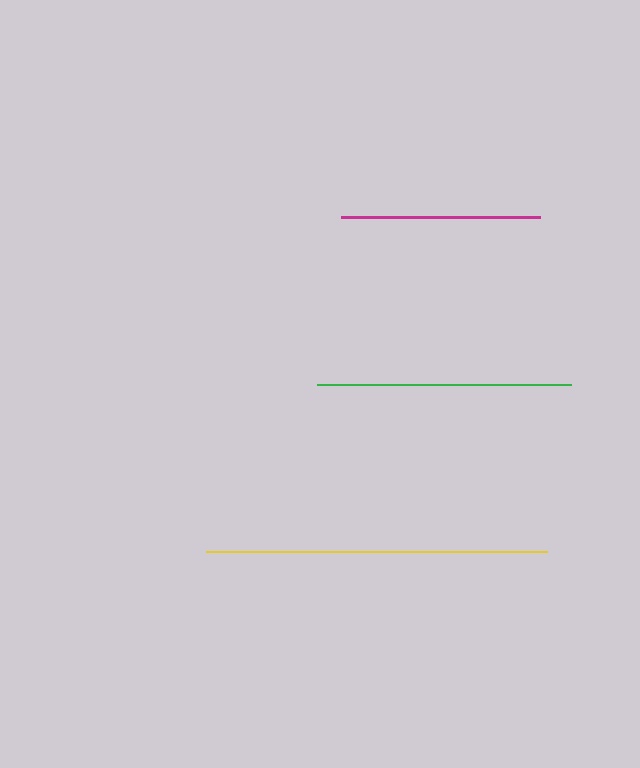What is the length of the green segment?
The green segment is approximately 254 pixels long.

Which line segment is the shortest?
The magenta line is the shortest at approximately 199 pixels.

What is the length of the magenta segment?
The magenta segment is approximately 199 pixels long.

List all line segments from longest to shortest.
From longest to shortest: yellow, green, magenta.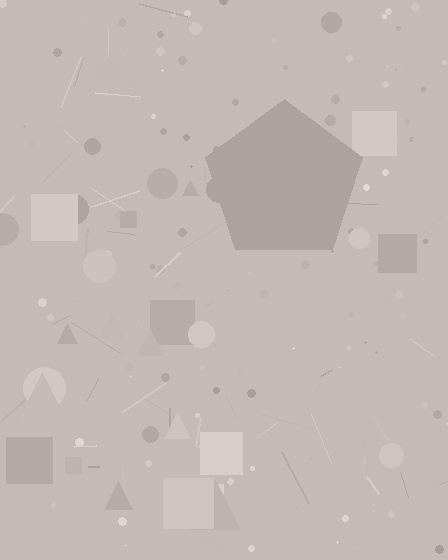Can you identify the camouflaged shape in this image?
The camouflaged shape is a pentagon.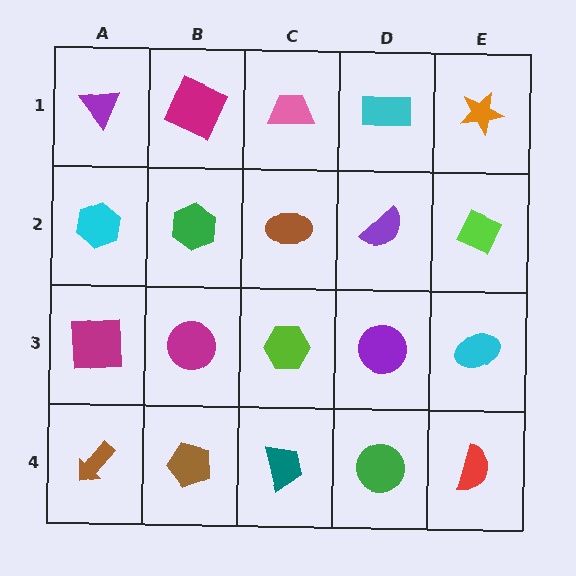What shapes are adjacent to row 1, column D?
A purple semicircle (row 2, column D), a pink trapezoid (row 1, column C), an orange star (row 1, column E).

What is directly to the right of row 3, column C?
A purple circle.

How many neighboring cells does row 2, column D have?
4.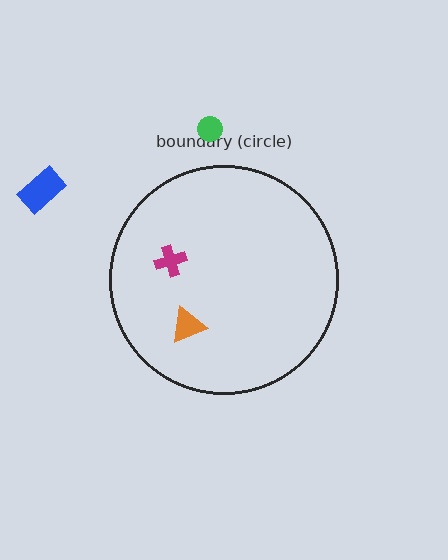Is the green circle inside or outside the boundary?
Outside.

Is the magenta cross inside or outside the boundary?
Inside.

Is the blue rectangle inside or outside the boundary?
Outside.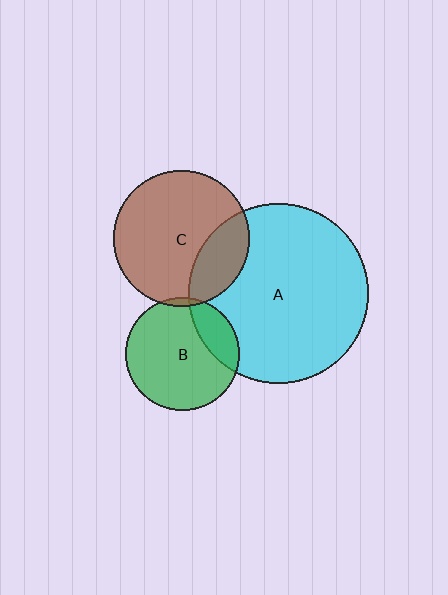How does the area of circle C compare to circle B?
Approximately 1.4 times.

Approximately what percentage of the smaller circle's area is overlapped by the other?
Approximately 25%.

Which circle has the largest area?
Circle A (cyan).